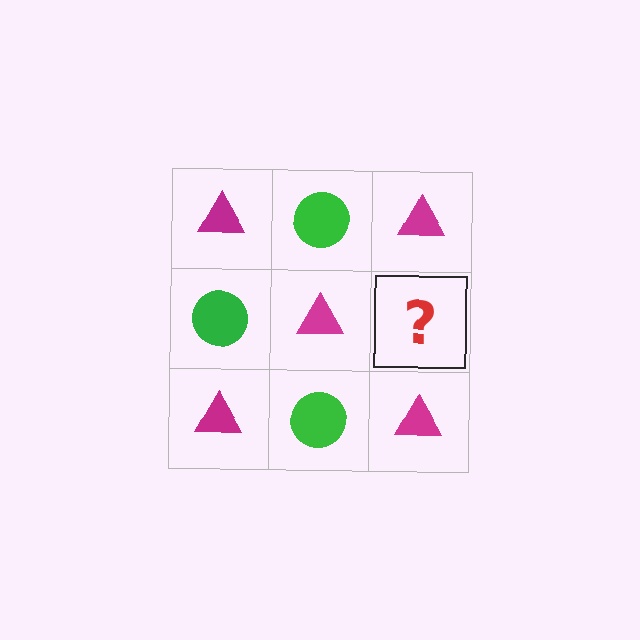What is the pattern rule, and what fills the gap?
The rule is that it alternates magenta triangle and green circle in a checkerboard pattern. The gap should be filled with a green circle.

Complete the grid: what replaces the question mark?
The question mark should be replaced with a green circle.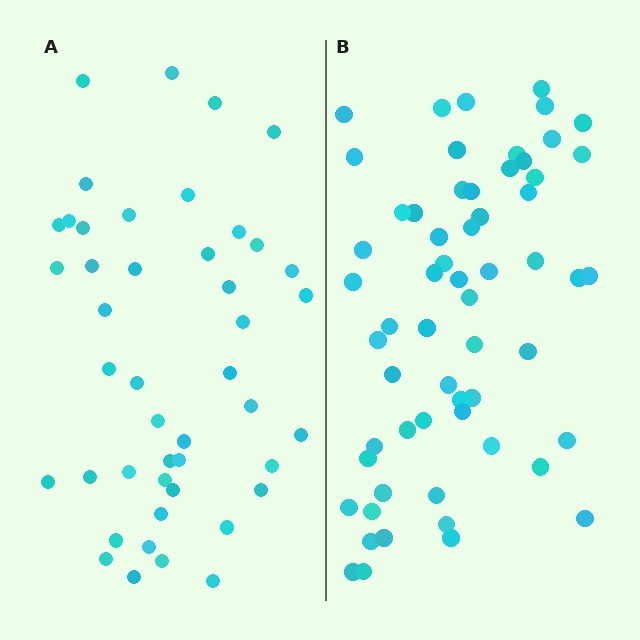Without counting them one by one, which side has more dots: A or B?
Region B (the right region) has more dots.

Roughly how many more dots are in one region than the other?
Region B has approximately 15 more dots than region A.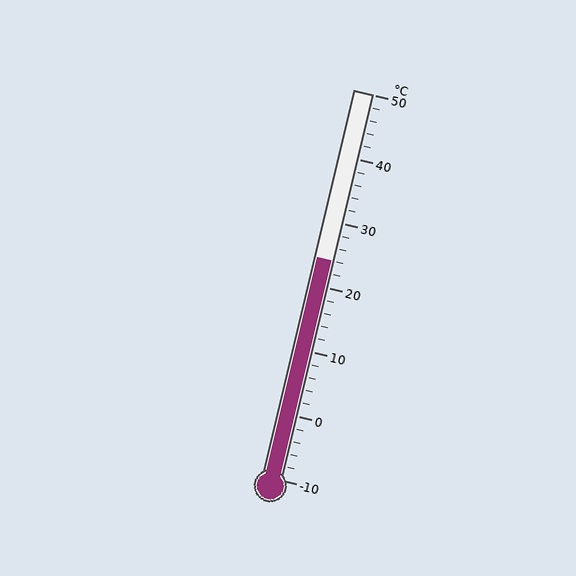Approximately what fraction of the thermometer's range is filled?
The thermometer is filled to approximately 55% of its range.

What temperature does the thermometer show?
The thermometer shows approximately 24°C.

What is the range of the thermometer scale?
The thermometer scale ranges from -10°C to 50°C.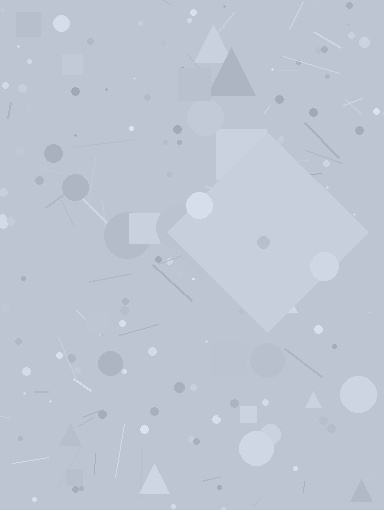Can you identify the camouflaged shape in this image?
The camouflaged shape is a diamond.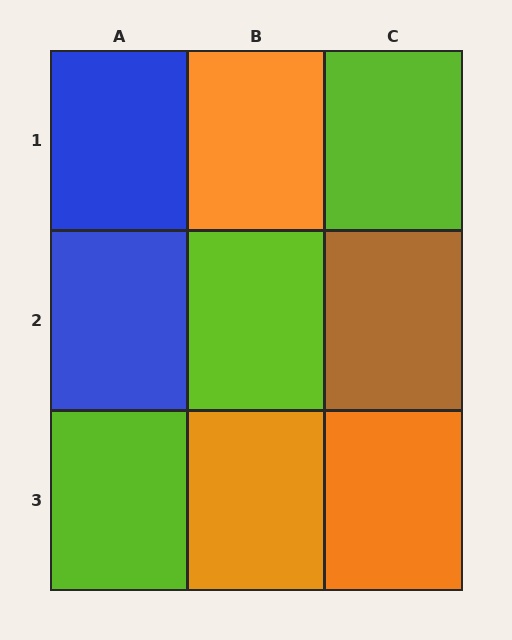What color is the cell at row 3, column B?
Orange.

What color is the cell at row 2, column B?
Lime.